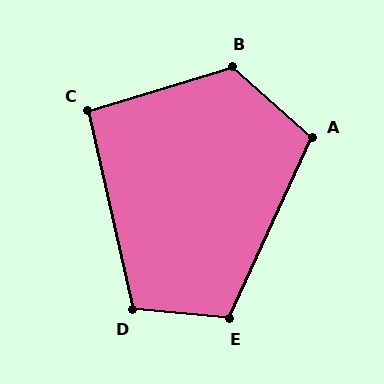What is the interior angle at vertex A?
Approximately 107 degrees (obtuse).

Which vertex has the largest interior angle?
B, at approximately 121 degrees.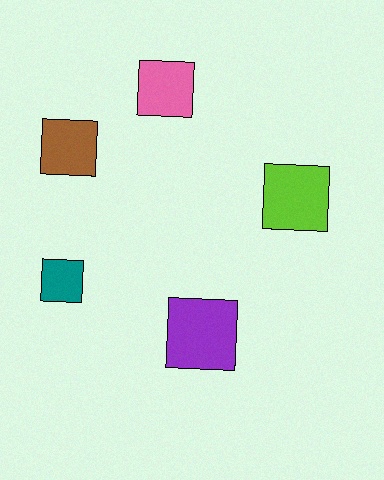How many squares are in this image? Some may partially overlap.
There are 5 squares.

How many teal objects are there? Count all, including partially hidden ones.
There is 1 teal object.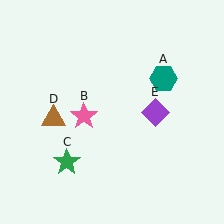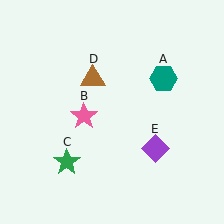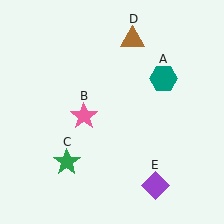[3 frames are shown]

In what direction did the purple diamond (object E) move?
The purple diamond (object E) moved down.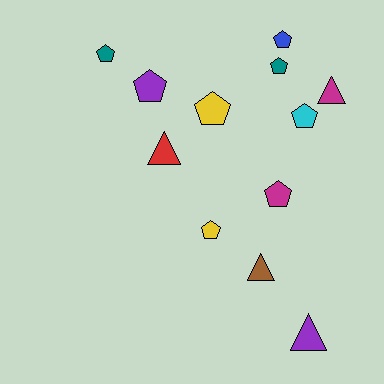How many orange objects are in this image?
There are no orange objects.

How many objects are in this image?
There are 12 objects.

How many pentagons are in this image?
There are 8 pentagons.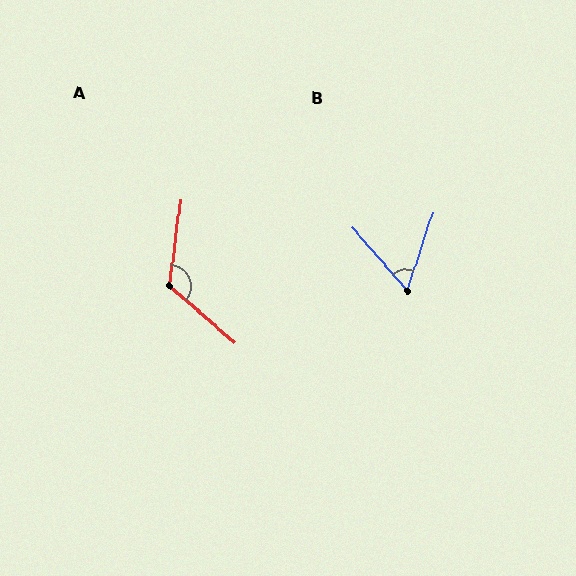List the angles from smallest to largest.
B (59°), A (123°).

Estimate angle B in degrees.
Approximately 59 degrees.